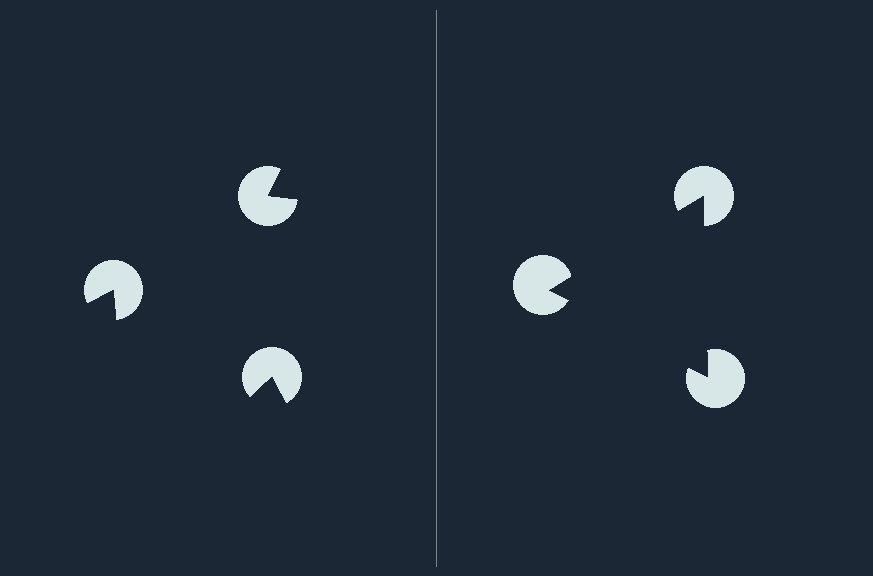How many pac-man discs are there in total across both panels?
6 — 3 on each side.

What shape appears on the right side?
An illusory triangle.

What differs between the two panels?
The pac-man discs are positioned identically on both sides; only the wedge orientations differ. On the right they align to a triangle; on the left they are misaligned.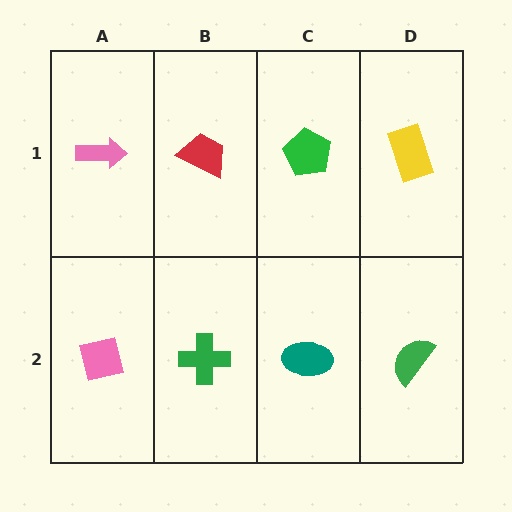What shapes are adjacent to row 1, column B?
A green cross (row 2, column B), a pink arrow (row 1, column A), a green pentagon (row 1, column C).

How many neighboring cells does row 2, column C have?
3.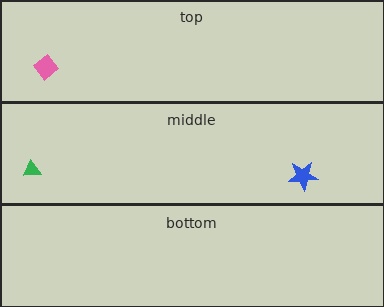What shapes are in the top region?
The pink diamond.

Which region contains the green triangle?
The middle region.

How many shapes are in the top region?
1.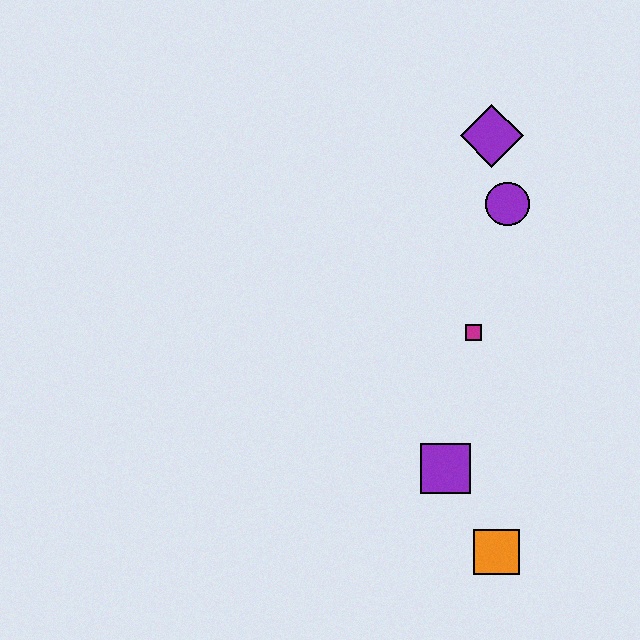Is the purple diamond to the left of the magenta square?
No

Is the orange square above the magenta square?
No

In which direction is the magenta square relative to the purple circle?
The magenta square is below the purple circle.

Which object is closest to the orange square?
The purple square is closest to the orange square.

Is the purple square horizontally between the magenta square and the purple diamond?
No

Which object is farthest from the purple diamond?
The orange square is farthest from the purple diamond.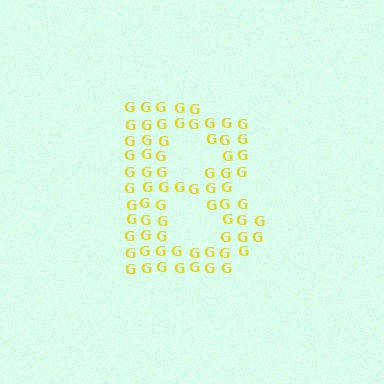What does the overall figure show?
The overall figure shows the letter B.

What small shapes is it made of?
It is made of small letter G's.